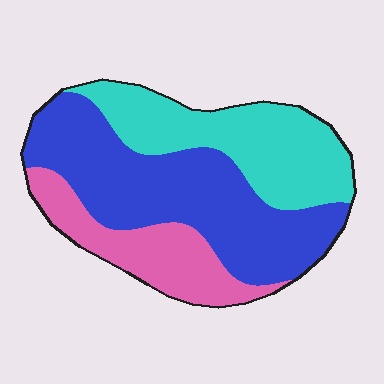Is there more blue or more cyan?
Blue.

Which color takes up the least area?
Pink, at roughly 20%.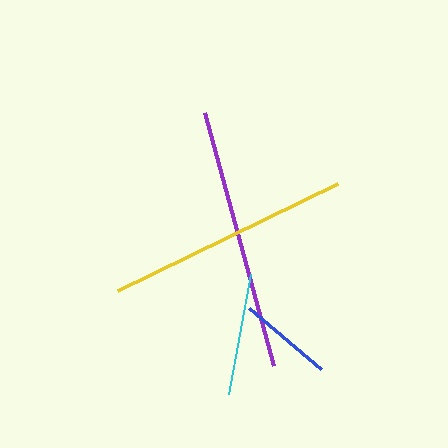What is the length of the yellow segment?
The yellow segment is approximately 245 pixels long.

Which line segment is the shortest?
The blue line is the shortest at approximately 95 pixels.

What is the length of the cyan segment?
The cyan segment is approximately 122 pixels long.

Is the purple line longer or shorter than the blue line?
The purple line is longer than the blue line.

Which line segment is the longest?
The purple line is the longest at approximately 262 pixels.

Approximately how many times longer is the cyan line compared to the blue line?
The cyan line is approximately 1.3 times the length of the blue line.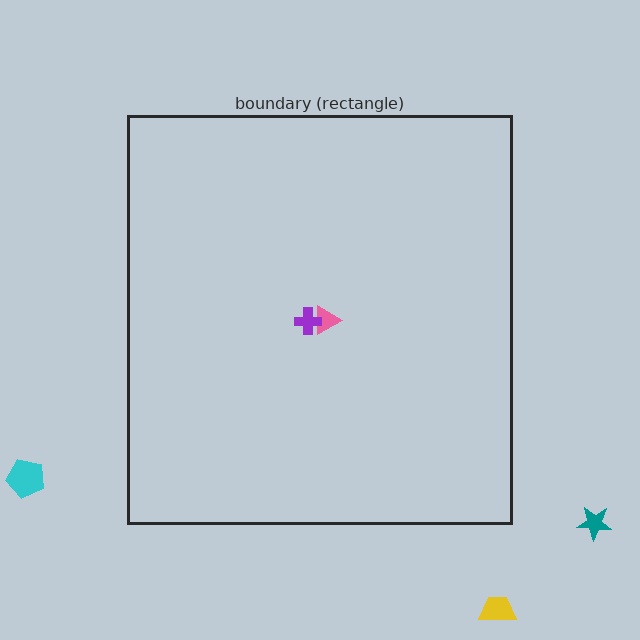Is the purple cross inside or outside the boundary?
Inside.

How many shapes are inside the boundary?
2 inside, 3 outside.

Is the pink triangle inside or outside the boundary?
Inside.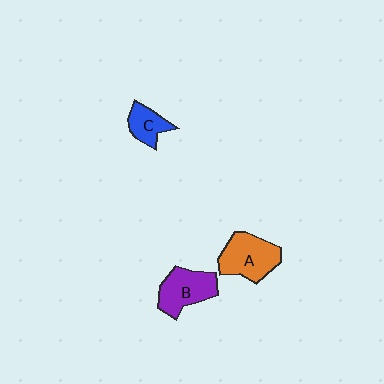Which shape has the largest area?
Shape A (orange).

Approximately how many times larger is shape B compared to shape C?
Approximately 1.7 times.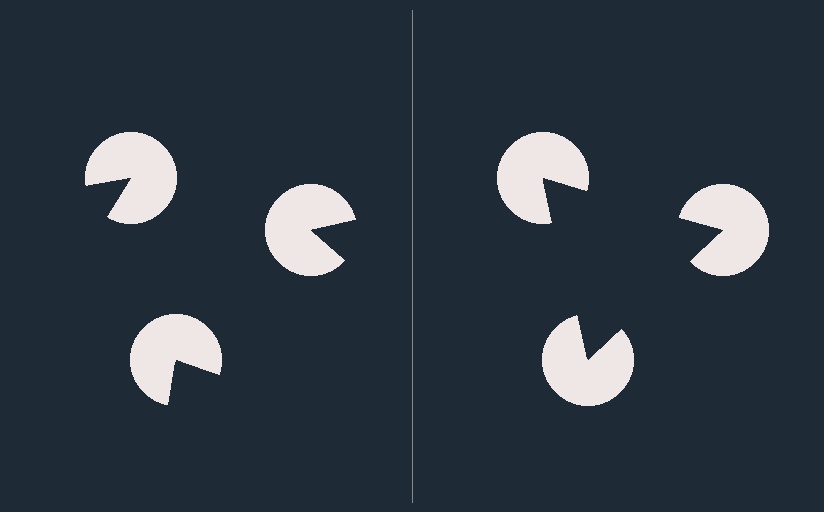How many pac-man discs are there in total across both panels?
6 — 3 on each side.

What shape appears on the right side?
An illusory triangle.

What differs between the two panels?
The pac-man discs are positioned identically on both sides; only the wedge orientations differ. On the right they align to a triangle; on the left they are misaligned.